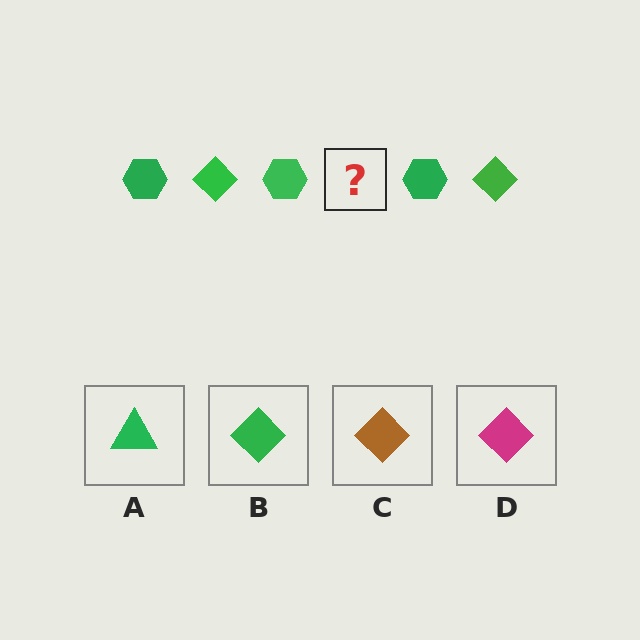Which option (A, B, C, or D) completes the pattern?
B.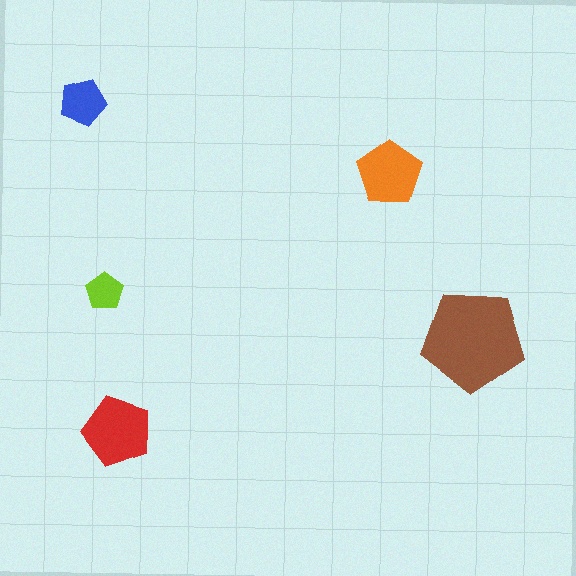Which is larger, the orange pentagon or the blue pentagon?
The orange one.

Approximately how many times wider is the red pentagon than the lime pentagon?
About 2 times wider.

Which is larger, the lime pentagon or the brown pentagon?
The brown one.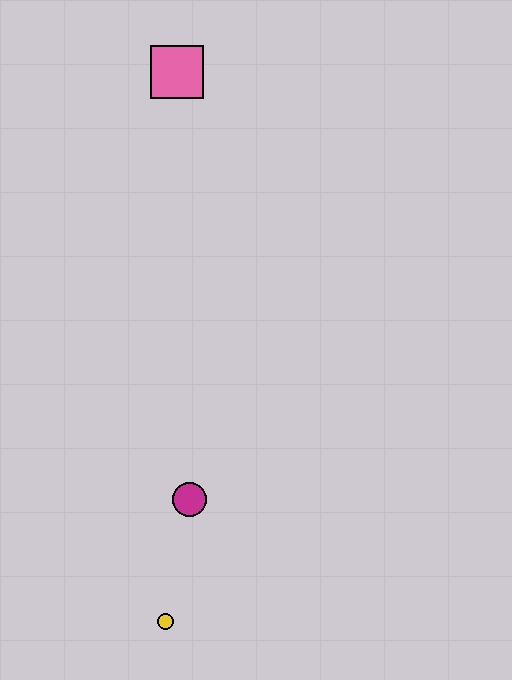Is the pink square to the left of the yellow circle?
No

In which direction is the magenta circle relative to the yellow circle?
The magenta circle is above the yellow circle.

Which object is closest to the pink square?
The magenta circle is closest to the pink square.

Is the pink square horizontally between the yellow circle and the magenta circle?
Yes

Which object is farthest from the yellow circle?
The pink square is farthest from the yellow circle.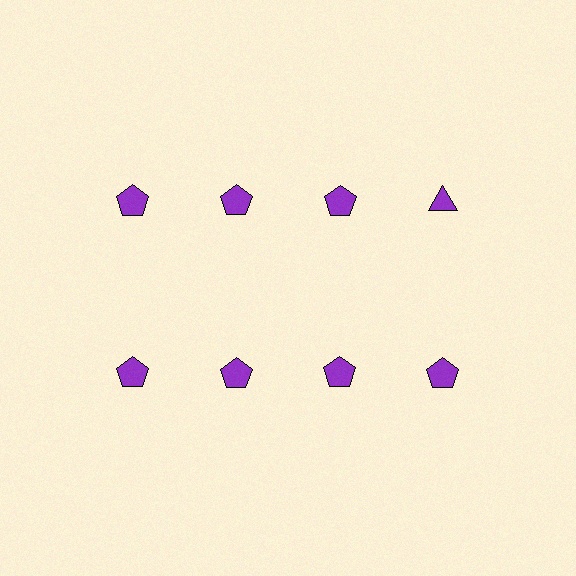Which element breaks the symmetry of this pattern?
The purple triangle in the top row, second from right column breaks the symmetry. All other shapes are purple pentagons.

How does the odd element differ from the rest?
It has a different shape: triangle instead of pentagon.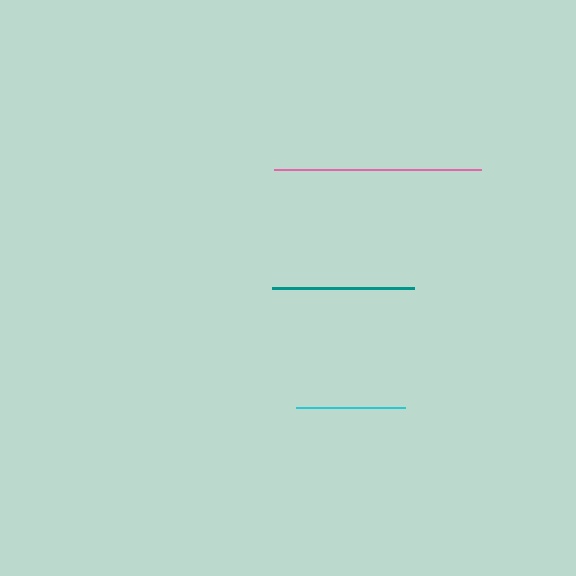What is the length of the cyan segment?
The cyan segment is approximately 109 pixels long.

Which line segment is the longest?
The pink line is the longest at approximately 207 pixels.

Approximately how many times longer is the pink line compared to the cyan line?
The pink line is approximately 1.9 times the length of the cyan line.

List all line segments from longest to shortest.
From longest to shortest: pink, teal, cyan.